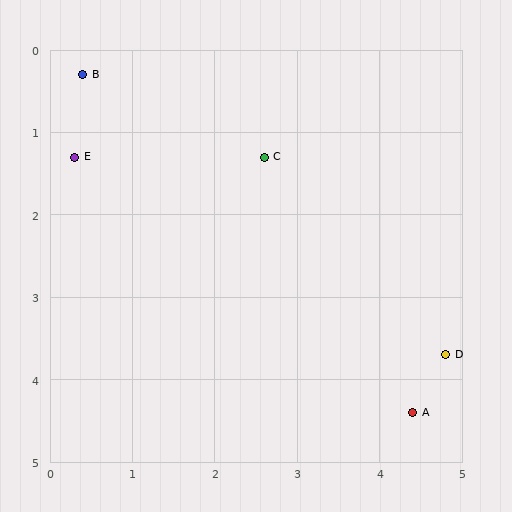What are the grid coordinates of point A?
Point A is at approximately (4.4, 4.4).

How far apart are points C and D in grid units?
Points C and D are about 3.3 grid units apart.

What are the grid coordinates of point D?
Point D is at approximately (4.8, 3.7).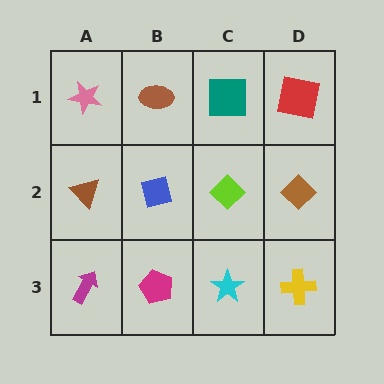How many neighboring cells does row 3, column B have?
3.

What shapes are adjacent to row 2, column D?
A red square (row 1, column D), a yellow cross (row 3, column D), a lime diamond (row 2, column C).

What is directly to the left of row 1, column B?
A pink star.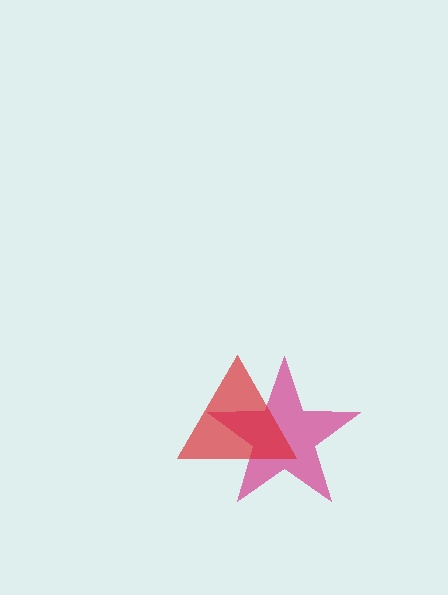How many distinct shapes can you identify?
There are 2 distinct shapes: a magenta star, a red triangle.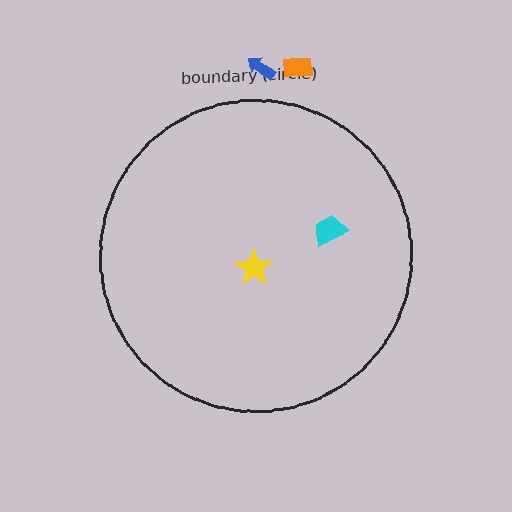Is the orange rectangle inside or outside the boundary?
Outside.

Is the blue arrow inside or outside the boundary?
Outside.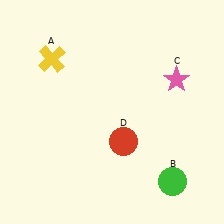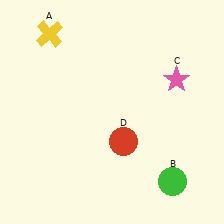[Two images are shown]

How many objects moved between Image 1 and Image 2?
1 object moved between the two images.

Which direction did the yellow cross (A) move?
The yellow cross (A) moved up.